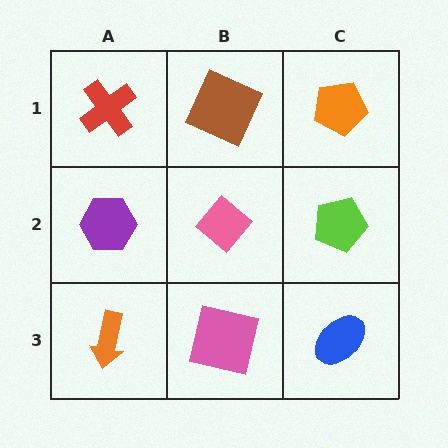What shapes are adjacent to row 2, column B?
A brown square (row 1, column B), a pink square (row 3, column B), a purple hexagon (row 2, column A), a lime pentagon (row 2, column C).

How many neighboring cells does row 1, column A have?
2.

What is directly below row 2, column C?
A blue ellipse.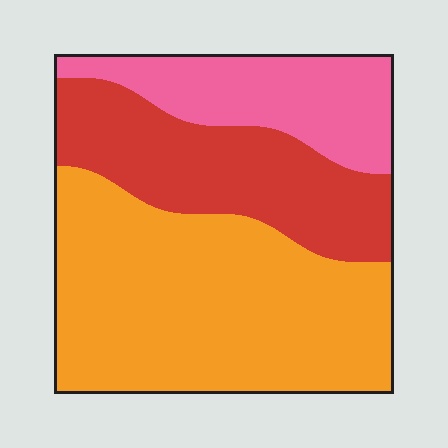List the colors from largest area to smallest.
From largest to smallest: orange, red, pink.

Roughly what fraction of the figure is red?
Red takes up between a sixth and a third of the figure.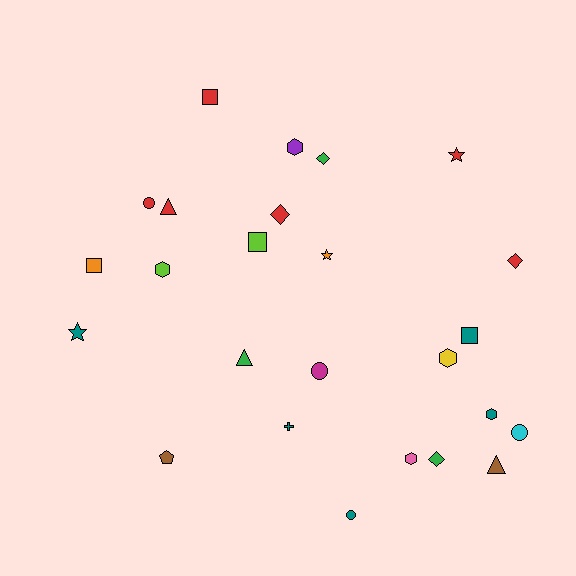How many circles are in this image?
There are 4 circles.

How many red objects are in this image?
There are 6 red objects.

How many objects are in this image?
There are 25 objects.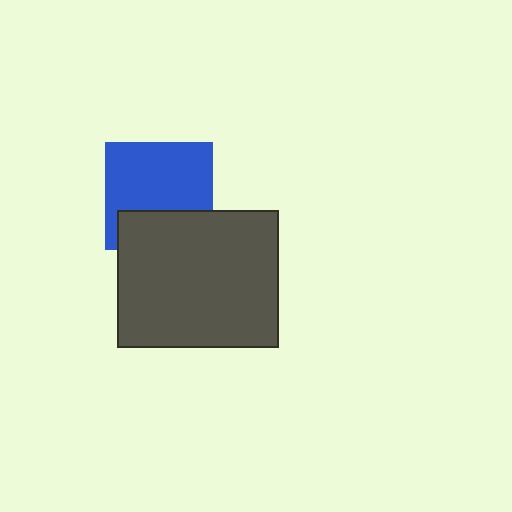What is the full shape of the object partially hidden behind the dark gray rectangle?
The partially hidden object is a blue square.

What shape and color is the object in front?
The object in front is a dark gray rectangle.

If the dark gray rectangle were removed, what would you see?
You would see the complete blue square.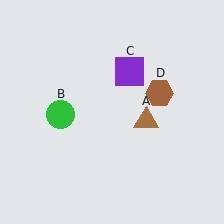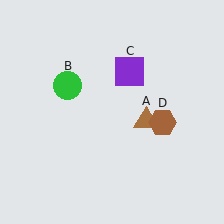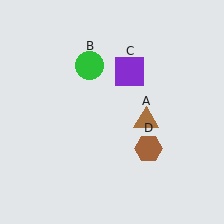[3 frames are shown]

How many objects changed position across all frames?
2 objects changed position: green circle (object B), brown hexagon (object D).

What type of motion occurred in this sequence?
The green circle (object B), brown hexagon (object D) rotated clockwise around the center of the scene.